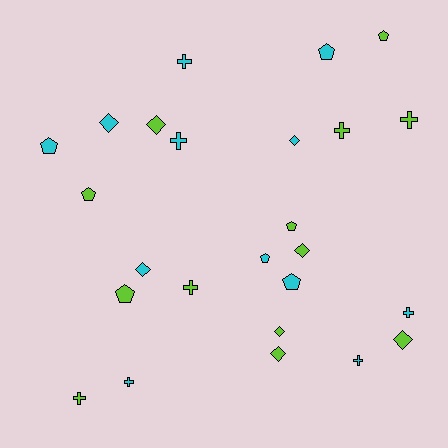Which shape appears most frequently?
Cross, with 9 objects.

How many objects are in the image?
There are 25 objects.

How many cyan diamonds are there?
There are 3 cyan diamonds.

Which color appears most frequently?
Lime, with 13 objects.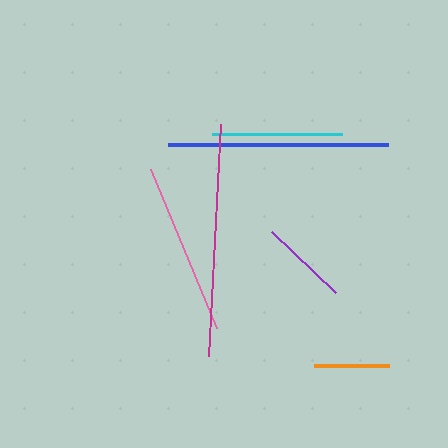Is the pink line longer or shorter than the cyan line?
The pink line is longer than the cyan line.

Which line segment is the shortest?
The orange line is the shortest at approximately 75 pixels.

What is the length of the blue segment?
The blue segment is approximately 220 pixels long.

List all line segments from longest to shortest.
From longest to shortest: magenta, blue, pink, cyan, purple, orange.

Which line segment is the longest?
The magenta line is the longest at approximately 232 pixels.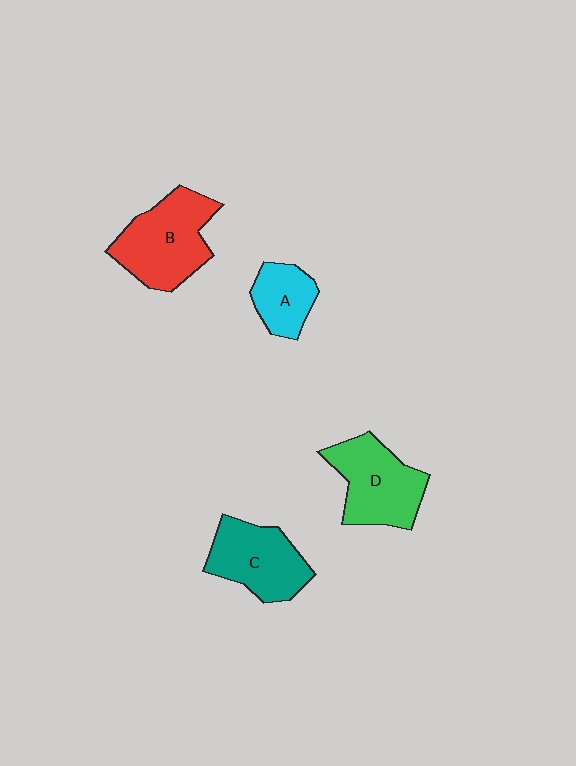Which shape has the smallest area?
Shape A (cyan).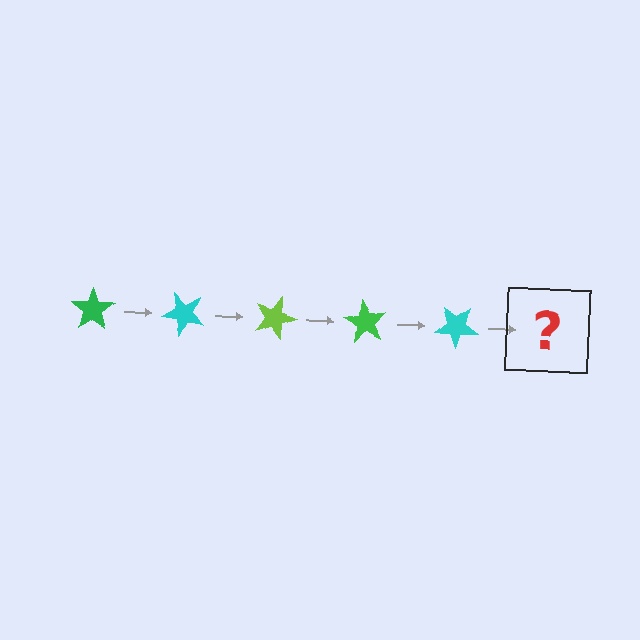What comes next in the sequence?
The next element should be a lime star, rotated 225 degrees from the start.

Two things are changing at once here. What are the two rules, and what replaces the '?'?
The two rules are that it rotates 45 degrees each step and the color cycles through green, cyan, and lime. The '?' should be a lime star, rotated 225 degrees from the start.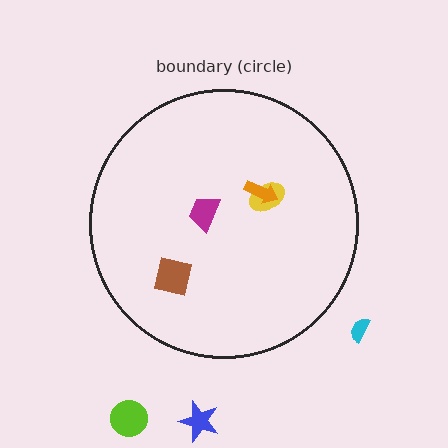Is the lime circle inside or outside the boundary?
Outside.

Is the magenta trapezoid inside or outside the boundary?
Inside.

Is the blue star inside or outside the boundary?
Outside.